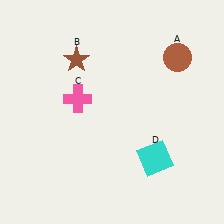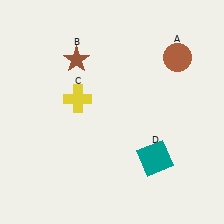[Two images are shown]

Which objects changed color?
C changed from pink to yellow. D changed from cyan to teal.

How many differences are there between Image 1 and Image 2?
There are 2 differences between the two images.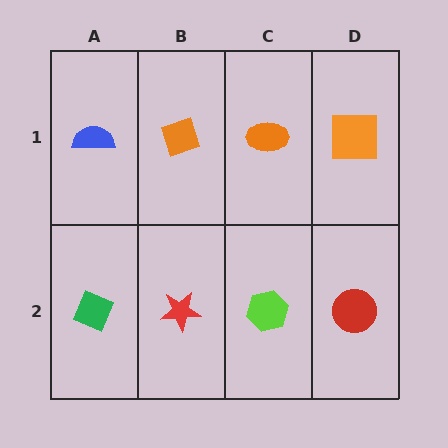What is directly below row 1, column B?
A red star.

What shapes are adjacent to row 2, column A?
A blue semicircle (row 1, column A), a red star (row 2, column B).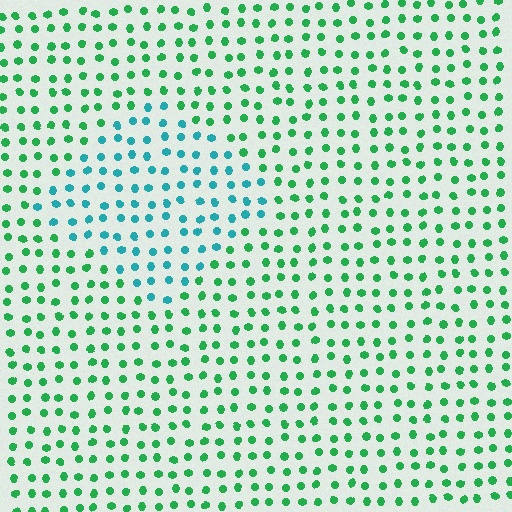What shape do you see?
I see a diamond.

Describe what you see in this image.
The image is filled with small green elements in a uniform arrangement. A diamond-shaped region is visible where the elements are tinted to a slightly different hue, forming a subtle color boundary.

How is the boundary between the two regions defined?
The boundary is defined purely by a slight shift in hue (about 44 degrees). Spacing, size, and orientation are identical on both sides.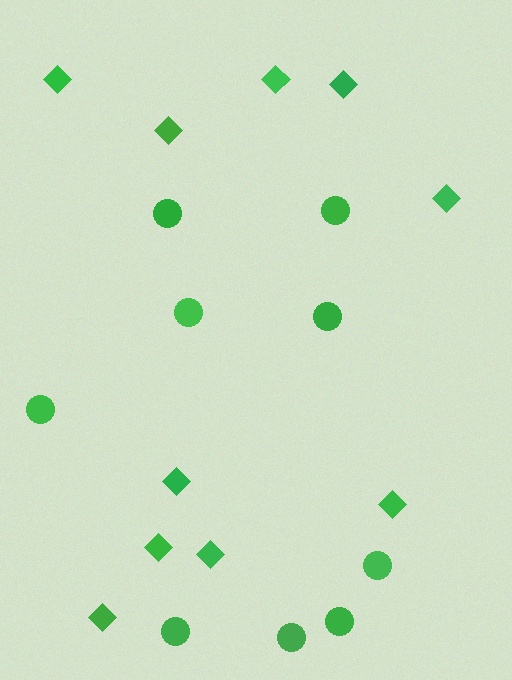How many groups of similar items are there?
There are 2 groups: one group of circles (9) and one group of diamonds (10).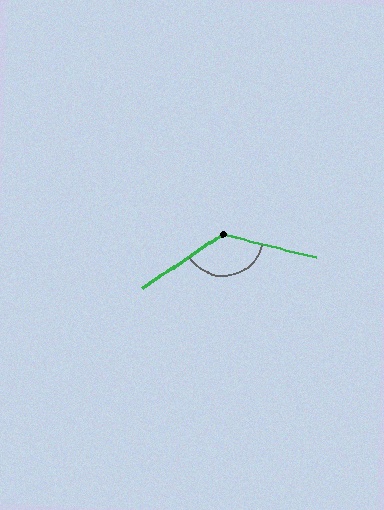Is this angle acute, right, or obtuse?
It is obtuse.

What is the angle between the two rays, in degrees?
Approximately 133 degrees.